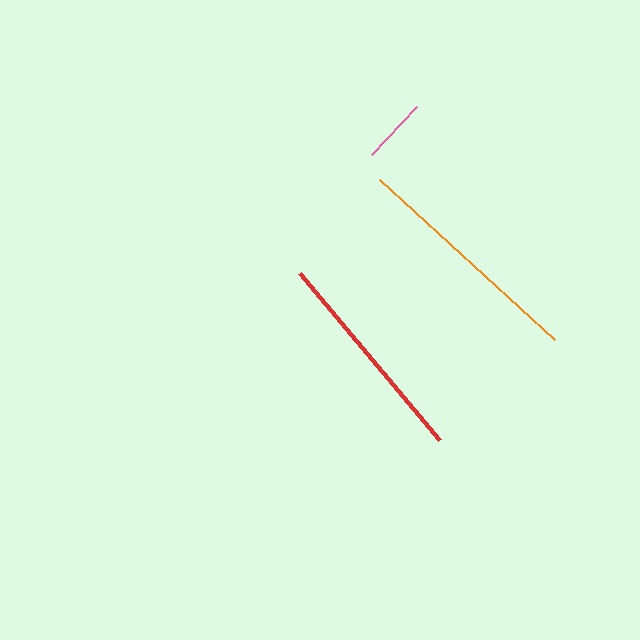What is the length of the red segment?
The red segment is approximately 218 pixels long.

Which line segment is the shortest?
The pink line is the shortest at approximately 66 pixels.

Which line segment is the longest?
The orange line is the longest at approximately 237 pixels.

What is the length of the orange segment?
The orange segment is approximately 237 pixels long.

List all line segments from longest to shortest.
From longest to shortest: orange, red, pink.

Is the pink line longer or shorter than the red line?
The red line is longer than the pink line.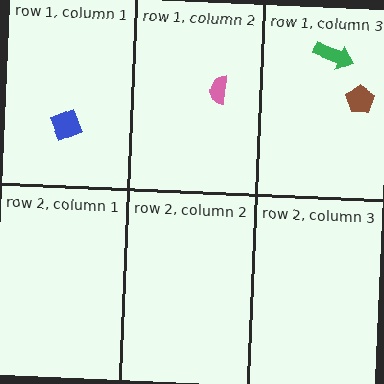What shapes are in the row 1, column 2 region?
The pink semicircle.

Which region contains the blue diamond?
The row 1, column 1 region.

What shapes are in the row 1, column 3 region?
The green arrow, the brown pentagon.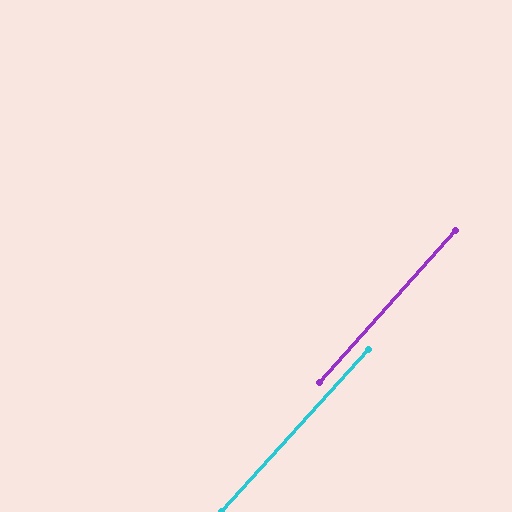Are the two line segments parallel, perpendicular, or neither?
Parallel — their directions differ by only 0.7°.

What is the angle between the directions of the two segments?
Approximately 1 degree.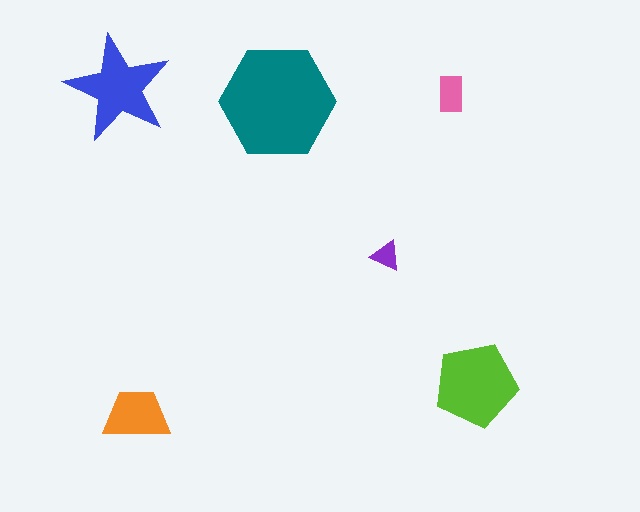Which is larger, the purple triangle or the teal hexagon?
The teal hexagon.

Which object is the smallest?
The purple triangle.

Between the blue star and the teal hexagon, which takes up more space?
The teal hexagon.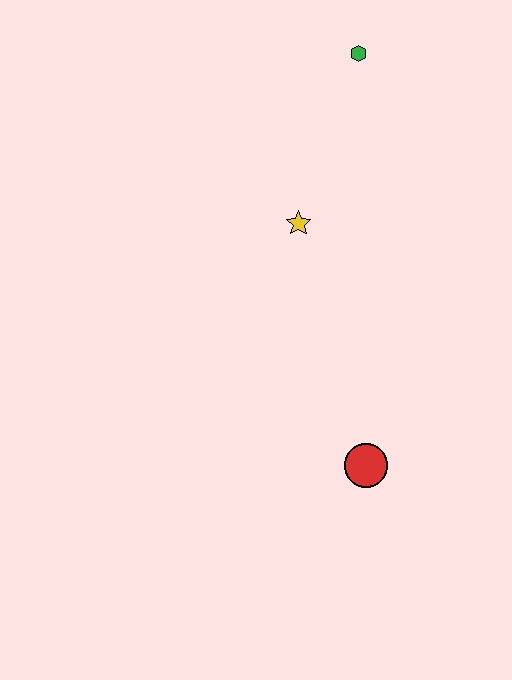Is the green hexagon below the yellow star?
No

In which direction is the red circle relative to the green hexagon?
The red circle is below the green hexagon.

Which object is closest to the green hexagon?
The yellow star is closest to the green hexagon.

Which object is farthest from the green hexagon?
The red circle is farthest from the green hexagon.